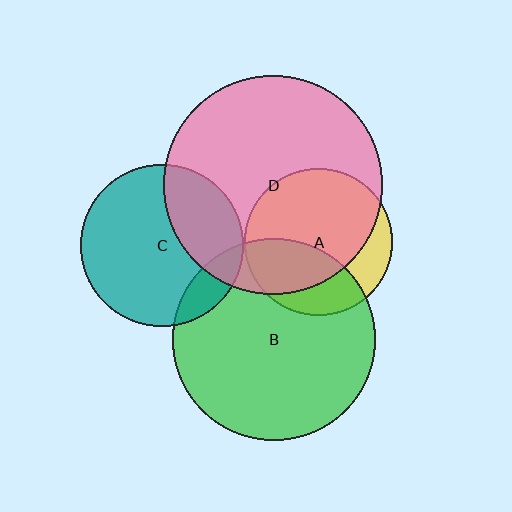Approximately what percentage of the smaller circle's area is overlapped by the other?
Approximately 35%.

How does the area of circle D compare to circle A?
Approximately 2.2 times.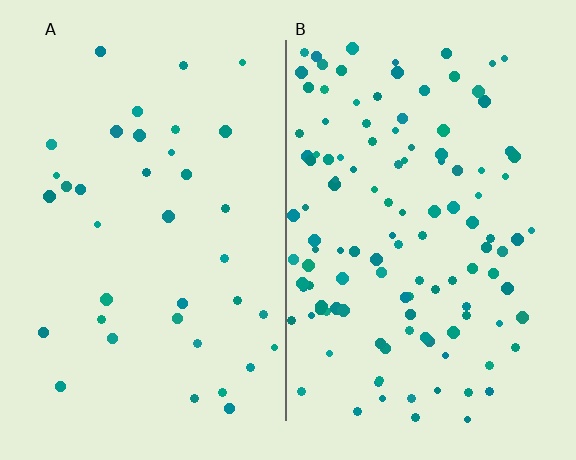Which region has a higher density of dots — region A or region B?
B (the right).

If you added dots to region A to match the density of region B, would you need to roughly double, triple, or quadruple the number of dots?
Approximately triple.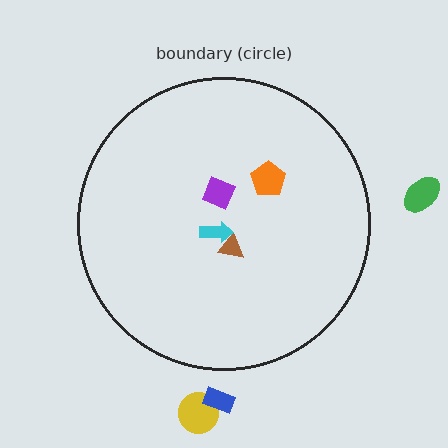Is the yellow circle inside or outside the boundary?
Outside.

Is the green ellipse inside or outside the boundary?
Outside.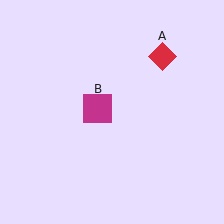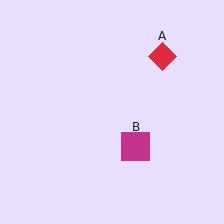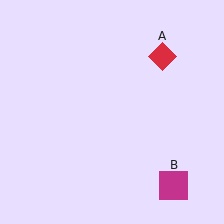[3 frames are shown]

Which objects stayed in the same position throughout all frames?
Red diamond (object A) remained stationary.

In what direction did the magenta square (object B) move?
The magenta square (object B) moved down and to the right.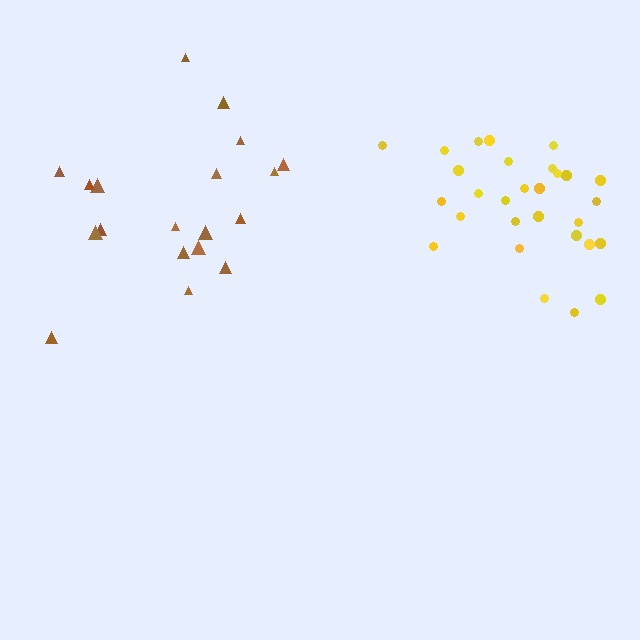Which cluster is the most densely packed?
Yellow.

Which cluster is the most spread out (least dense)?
Brown.